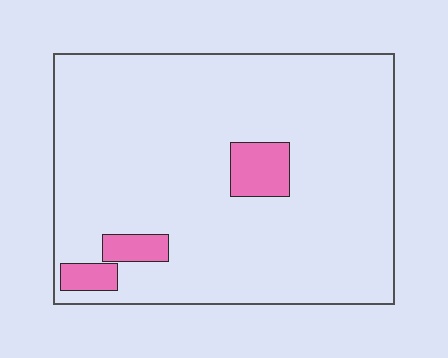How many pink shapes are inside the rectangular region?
3.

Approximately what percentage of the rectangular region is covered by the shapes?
Approximately 10%.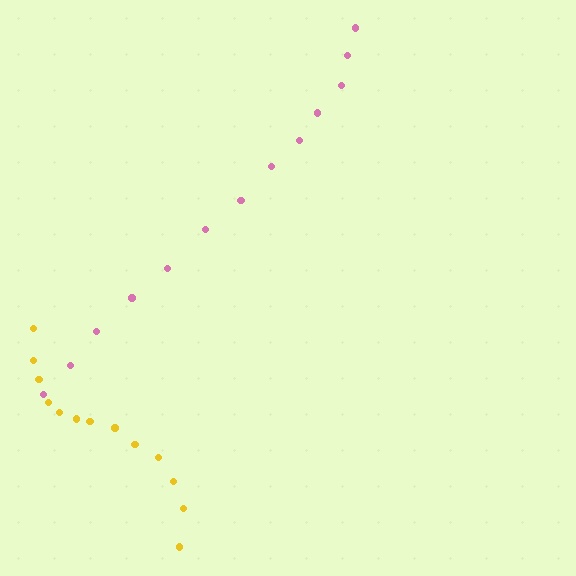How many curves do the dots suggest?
There are 2 distinct paths.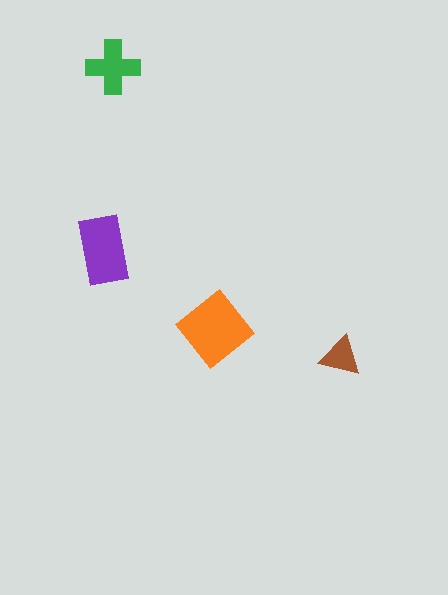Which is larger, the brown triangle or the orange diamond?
The orange diamond.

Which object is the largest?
The orange diamond.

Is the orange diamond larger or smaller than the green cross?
Larger.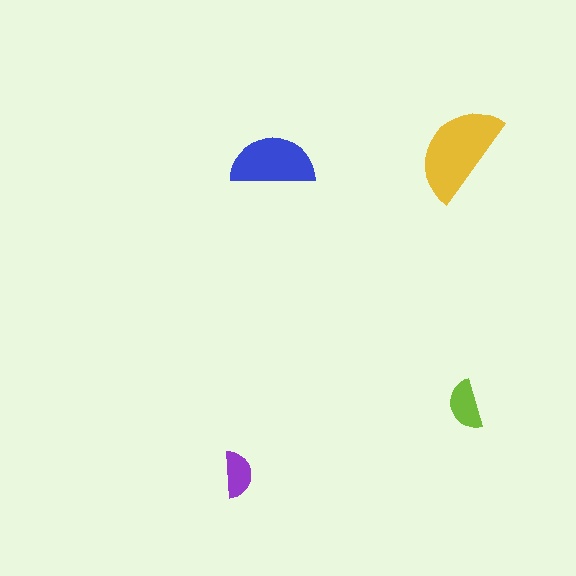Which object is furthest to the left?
The purple semicircle is leftmost.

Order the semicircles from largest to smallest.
the yellow one, the blue one, the lime one, the purple one.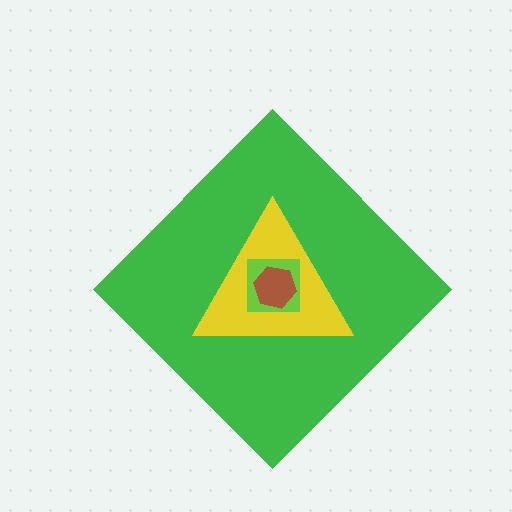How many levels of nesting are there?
4.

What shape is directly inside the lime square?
The brown hexagon.